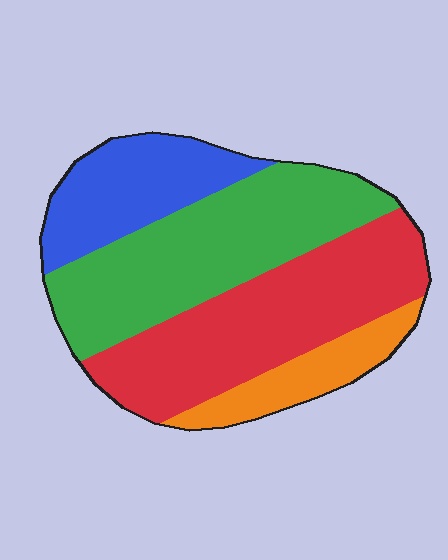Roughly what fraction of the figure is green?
Green covers around 35% of the figure.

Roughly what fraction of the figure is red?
Red covers about 35% of the figure.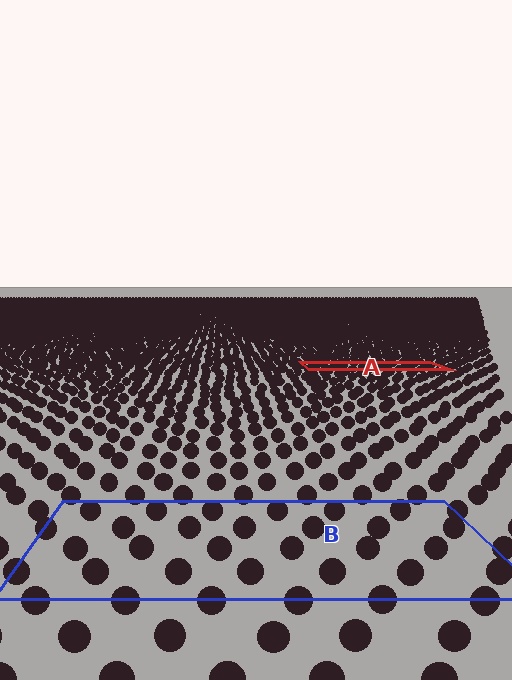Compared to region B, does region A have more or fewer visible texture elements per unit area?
Region A has more texture elements per unit area — they are packed more densely because it is farther away.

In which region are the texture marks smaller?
The texture marks are smaller in region A, because it is farther away.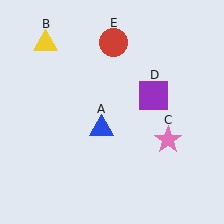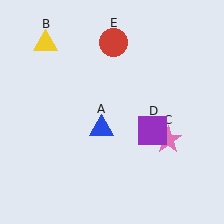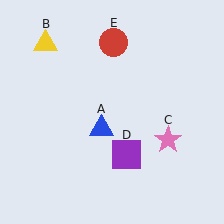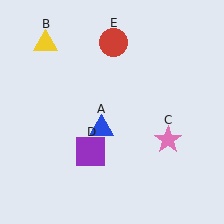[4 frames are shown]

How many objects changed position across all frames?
1 object changed position: purple square (object D).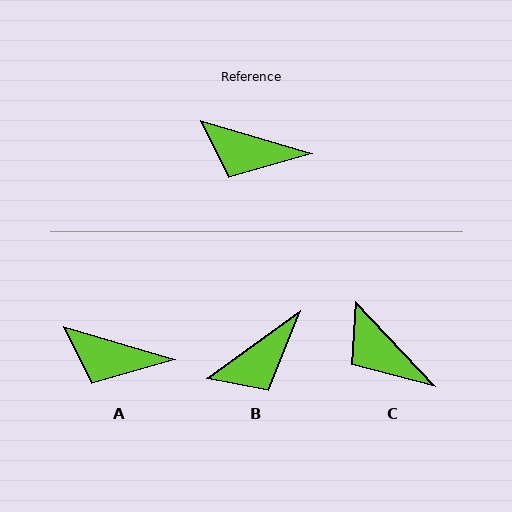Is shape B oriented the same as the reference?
No, it is off by about 53 degrees.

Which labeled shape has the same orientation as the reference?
A.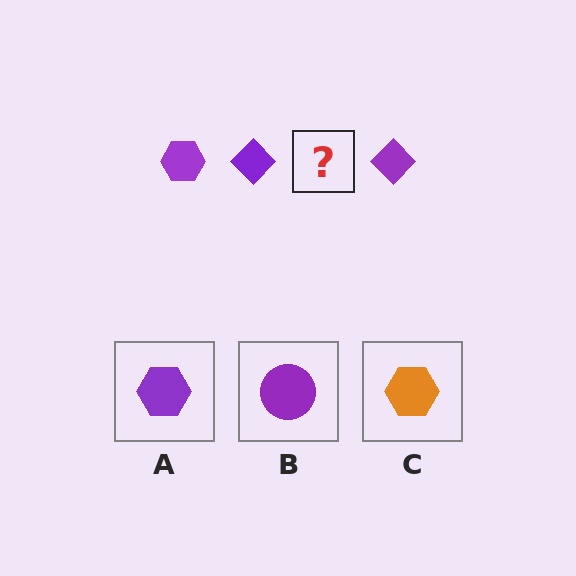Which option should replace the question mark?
Option A.